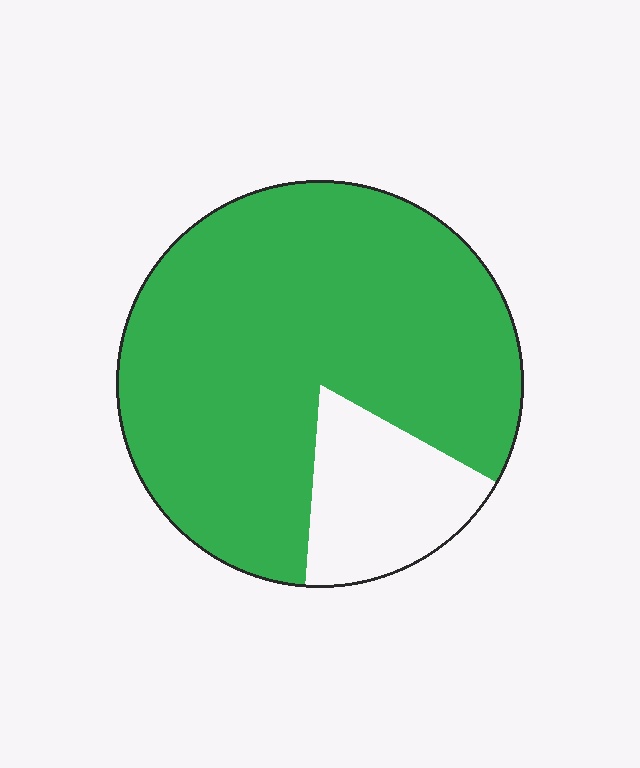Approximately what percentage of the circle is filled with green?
Approximately 80%.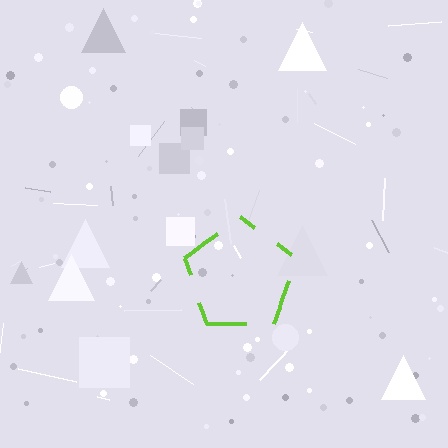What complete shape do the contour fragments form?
The contour fragments form a pentagon.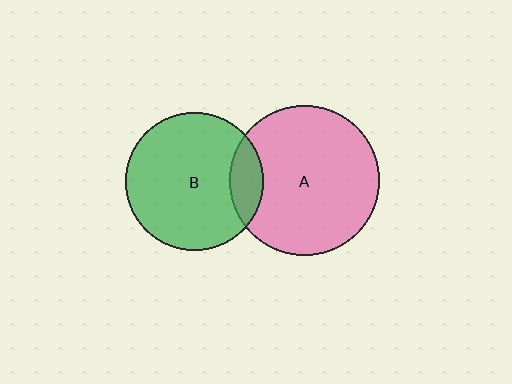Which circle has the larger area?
Circle A (pink).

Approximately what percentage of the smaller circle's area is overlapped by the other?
Approximately 15%.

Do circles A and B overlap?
Yes.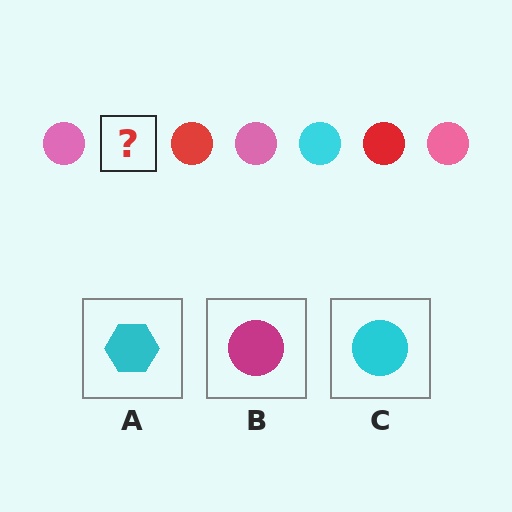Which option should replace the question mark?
Option C.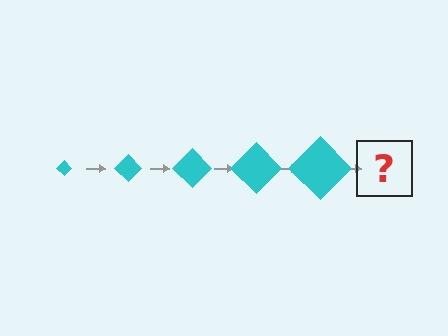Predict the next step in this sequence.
The next step is a cyan diamond, larger than the previous one.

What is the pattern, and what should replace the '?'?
The pattern is that the diamond gets progressively larger each step. The '?' should be a cyan diamond, larger than the previous one.